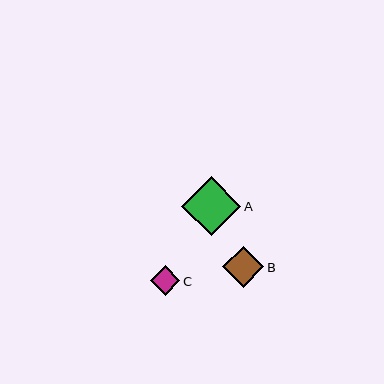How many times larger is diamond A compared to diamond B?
Diamond A is approximately 1.5 times the size of diamond B.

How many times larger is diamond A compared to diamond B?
Diamond A is approximately 1.5 times the size of diamond B.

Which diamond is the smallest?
Diamond C is the smallest with a size of approximately 29 pixels.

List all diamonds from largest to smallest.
From largest to smallest: A, B, C.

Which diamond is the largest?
Diamond A is the largest with a size of approximately 60 pixels.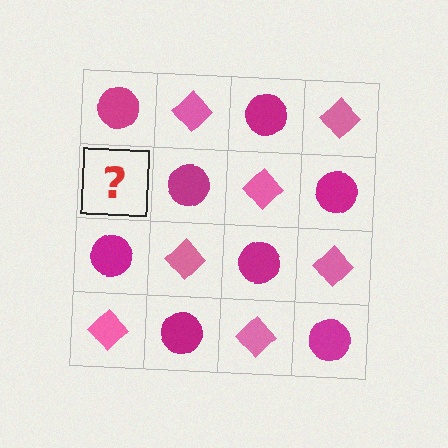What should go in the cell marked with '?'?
The missing cell should contain a pink diamond.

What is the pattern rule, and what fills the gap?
The rule is that it alternates magenta circle and pink diamond in a checkerboard pattern. The gap should be filled with a pink diamond.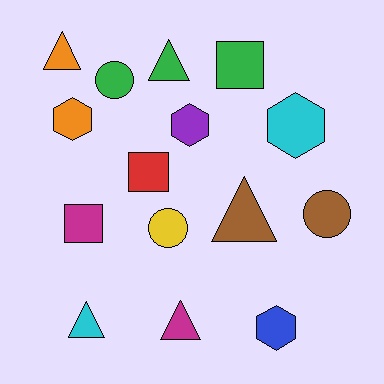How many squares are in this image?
There are 3 squares.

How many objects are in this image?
There are 15 objects.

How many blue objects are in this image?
There is 1 blue object.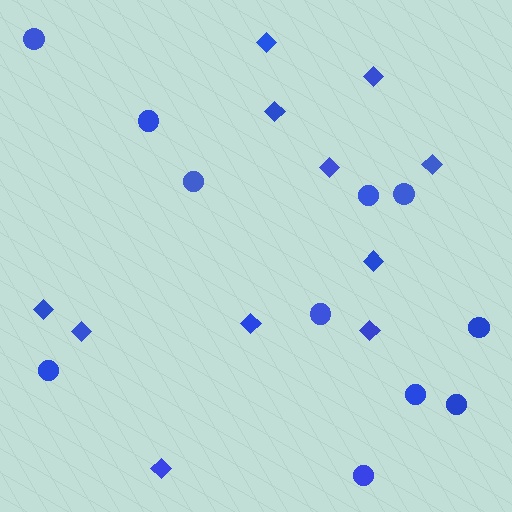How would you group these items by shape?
There are 2 groups: one group of diamonds (11) and one group of circles (11).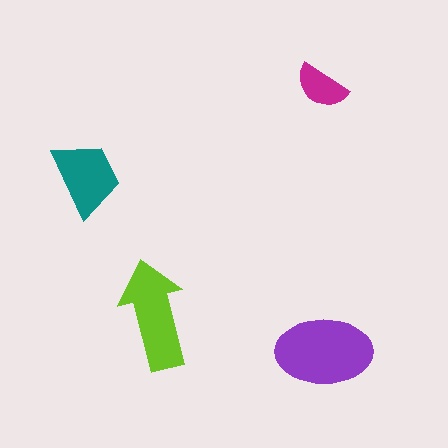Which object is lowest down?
The purple ellipse is bottommost.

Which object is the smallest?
The magenta semicircle.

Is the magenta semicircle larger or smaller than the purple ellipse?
Smaller.